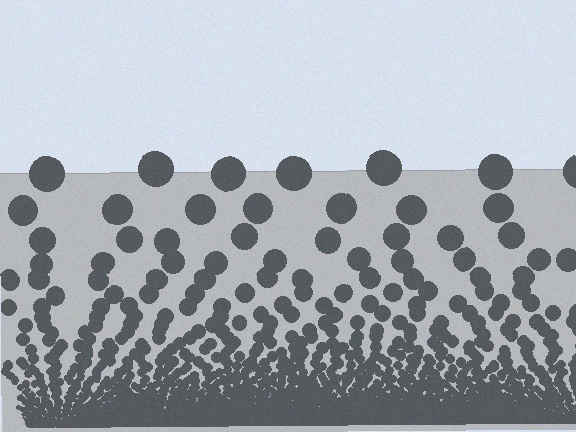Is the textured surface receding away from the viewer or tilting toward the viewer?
The surface appears to tilt toward the viewer. Texture elements get larger and sparser toward the top.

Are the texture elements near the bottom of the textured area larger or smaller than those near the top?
Smaller. The gradient is inverted — elements near the bottom are smaller and denser.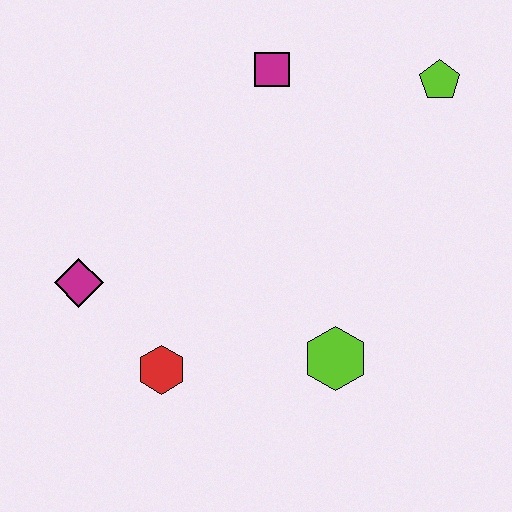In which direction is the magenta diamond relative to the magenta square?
The magenta diamond is below the magenta square.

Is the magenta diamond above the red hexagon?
Yes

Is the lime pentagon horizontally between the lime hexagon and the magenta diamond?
No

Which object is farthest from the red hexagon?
The lime pentagon is farthest from the red hexagon.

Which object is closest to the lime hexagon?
The red hexagon is closest to the lime hexagon.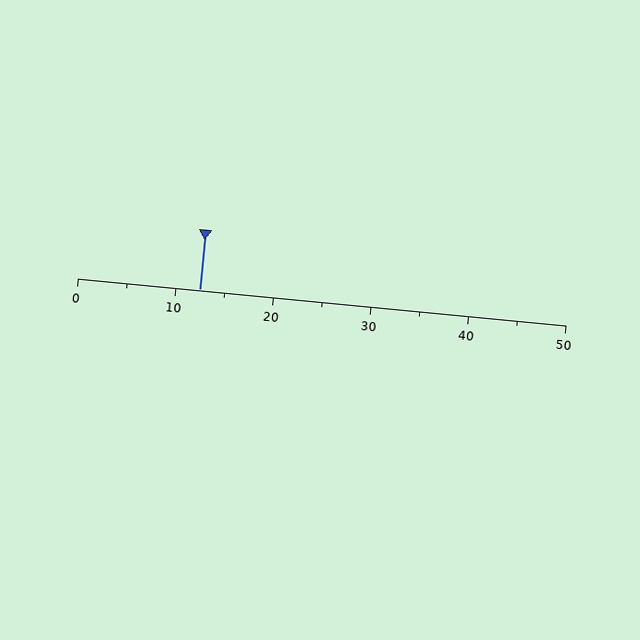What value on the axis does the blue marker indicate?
The marker indicates approximately 12.5.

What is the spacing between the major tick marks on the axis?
The major ticks are spaced 10 apart.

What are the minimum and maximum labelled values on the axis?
The axis runs from 0 to 50.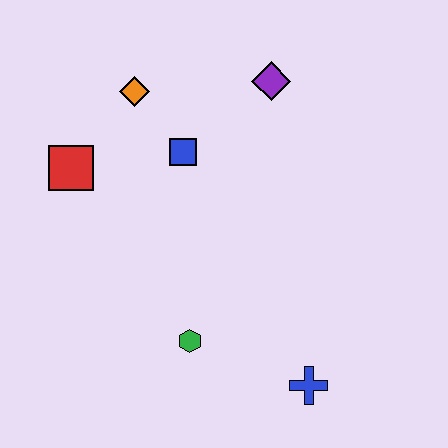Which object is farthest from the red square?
The blue cross is farthest from the red square.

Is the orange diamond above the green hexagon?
Yes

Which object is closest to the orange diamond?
The blue square is closest to the orange diamond.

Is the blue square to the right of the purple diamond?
No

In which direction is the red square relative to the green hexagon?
The red square is above the green hexagon.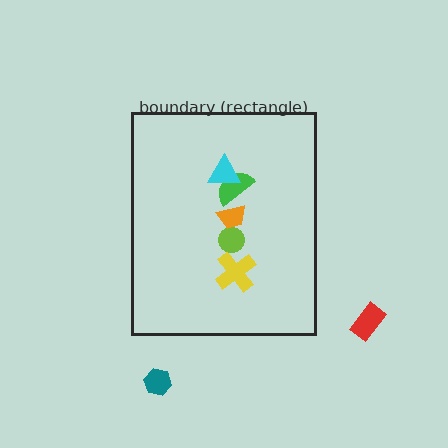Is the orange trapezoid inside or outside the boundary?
Inside.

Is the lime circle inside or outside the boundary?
Inside.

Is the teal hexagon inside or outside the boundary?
Outside.